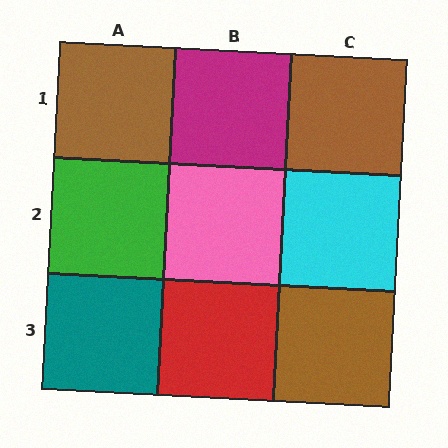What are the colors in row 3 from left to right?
Teal, red, brown.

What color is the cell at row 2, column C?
Cyan.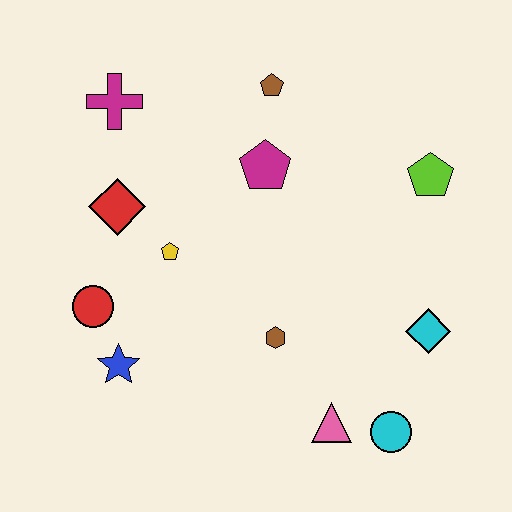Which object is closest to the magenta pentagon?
The brown pentagon is closest to the magenta pentagon.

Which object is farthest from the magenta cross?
The cyan circle is farthest from the magenta cross.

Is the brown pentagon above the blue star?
Yes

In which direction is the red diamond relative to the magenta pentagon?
The red diamond is to the left of the magenta pentagon.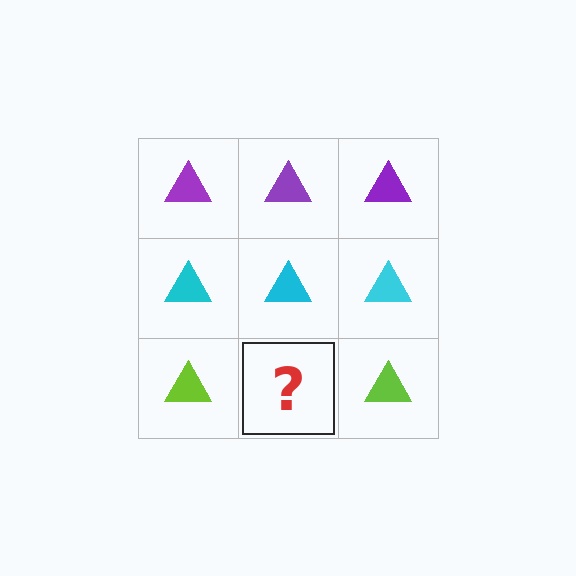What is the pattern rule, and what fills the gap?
The rule is that each row has a consistent color. The gap should be filled with a lime triangle.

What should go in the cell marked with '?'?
The missing cell should contain a lime triangle.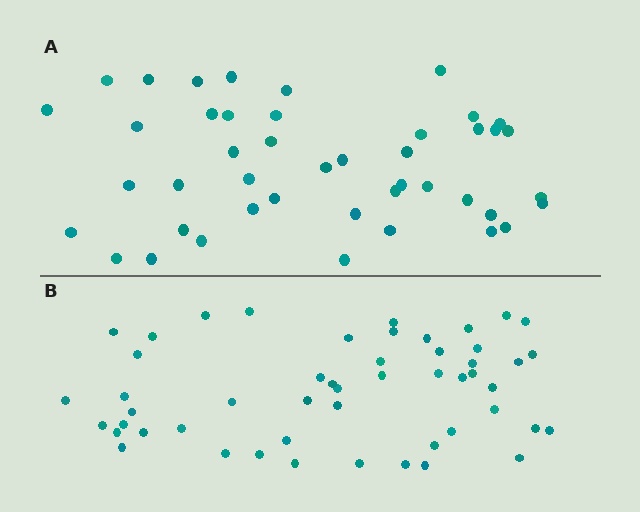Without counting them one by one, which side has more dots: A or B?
Region B (the bottom region) has more dots.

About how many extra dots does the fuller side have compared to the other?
Region B has roughly 8 or so more dots than region A.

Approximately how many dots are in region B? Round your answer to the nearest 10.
About 50 dots. (The exact count is 51, which rounds to 50.)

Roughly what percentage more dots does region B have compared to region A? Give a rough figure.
About 15% more.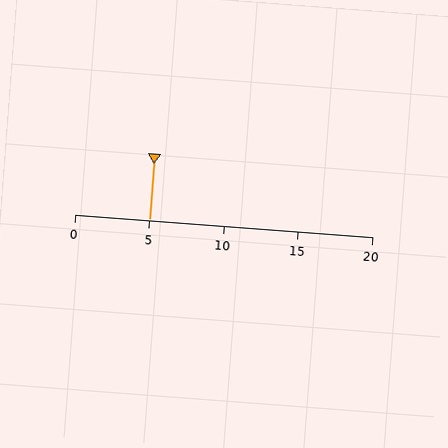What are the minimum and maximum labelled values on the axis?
The axis runs from 0 to 20.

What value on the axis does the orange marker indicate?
The marker indicates approximately 5.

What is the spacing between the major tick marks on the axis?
The major ticks are spaced 5 apart.